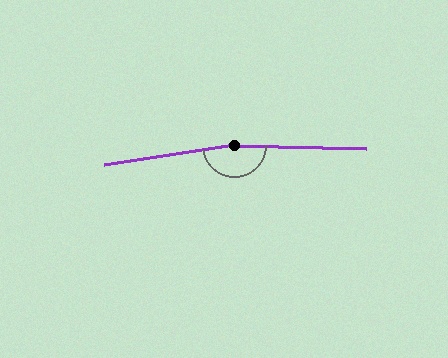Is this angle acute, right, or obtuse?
It is obtuse.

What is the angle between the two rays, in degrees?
Approximately 170 degrees.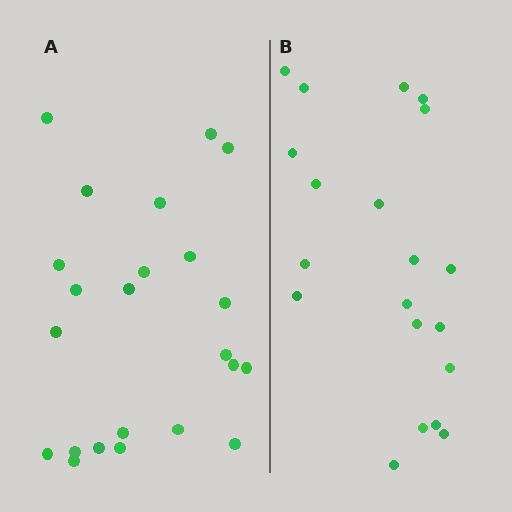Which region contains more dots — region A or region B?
Region A (the left region) has more dots.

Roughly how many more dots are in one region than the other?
Region A has just a few more — roughly 2 or 3 more dots than region B.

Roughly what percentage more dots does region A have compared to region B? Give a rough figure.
About 15% more.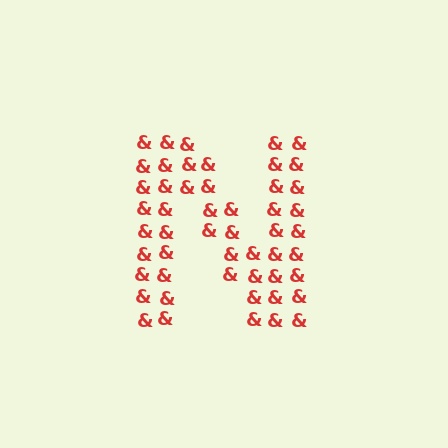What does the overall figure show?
The overall figure shows the letter N.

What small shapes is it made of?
It is made of small ampersands.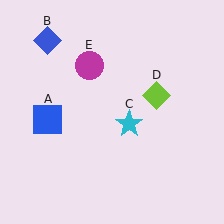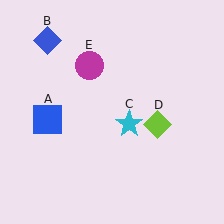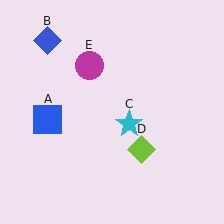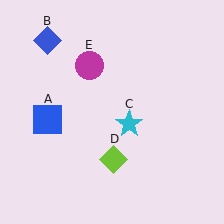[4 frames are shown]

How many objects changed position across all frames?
1 object changed position: lime diamond (object D).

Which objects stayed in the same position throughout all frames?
Blue square (object A) and blue diamond (object B) and cyan star (object C) and magenta circle (object E) remained stationary.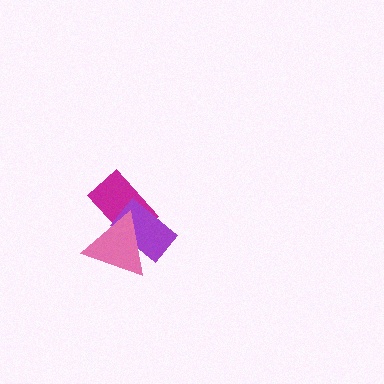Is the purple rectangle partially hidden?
Yes, it is partially covered by another shape.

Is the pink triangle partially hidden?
No, no other shape covers it.